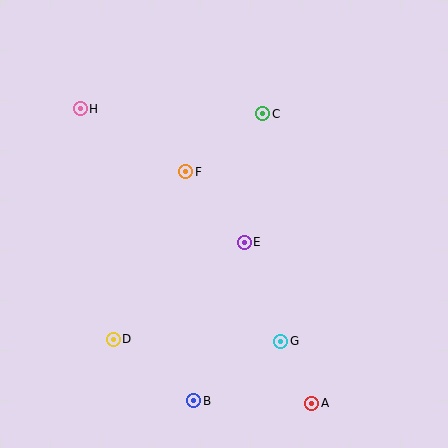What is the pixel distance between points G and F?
The distance between G and F is 194 pixels.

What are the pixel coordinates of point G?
Point G is at (281, 341).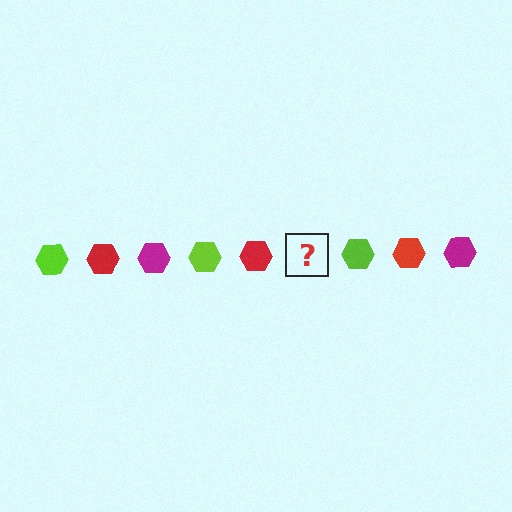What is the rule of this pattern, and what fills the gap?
The rule is that the pattern cycles through lime, red, magenta hexagons. The gap should be filled with a magenta hexagon.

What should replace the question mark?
The question mark should be replaced with a magenta hexagon.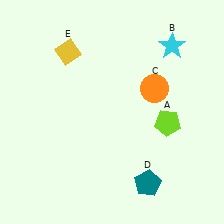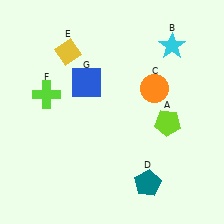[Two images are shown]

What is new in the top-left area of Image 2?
A lime cross (F) was added in the top-left area of Image 2.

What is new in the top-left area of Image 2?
A blue square (G) was added in the top-left area of Image 2.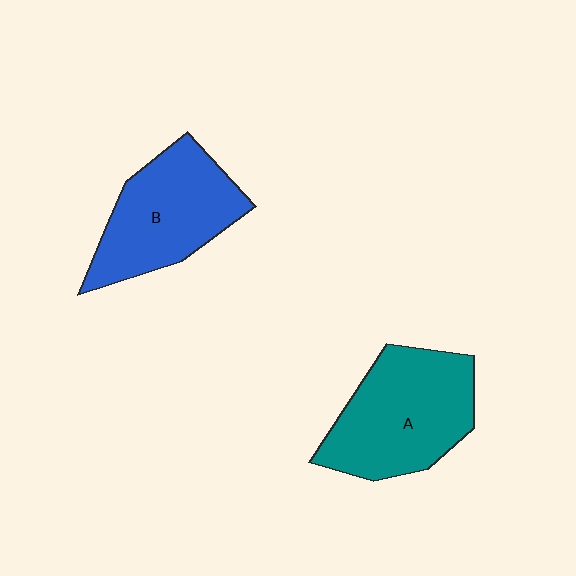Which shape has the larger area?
Shape A (teal).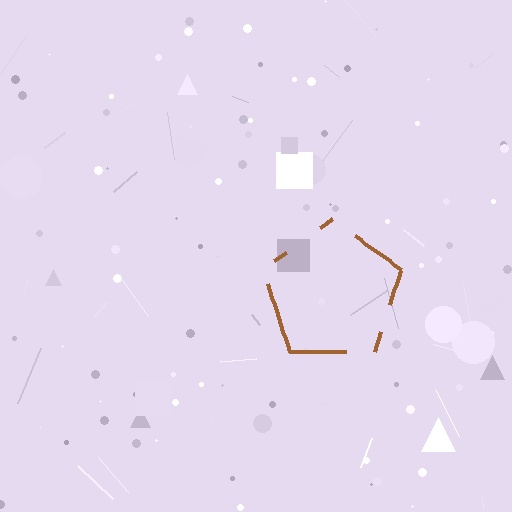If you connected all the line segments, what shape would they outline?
They would outline a pentagon.